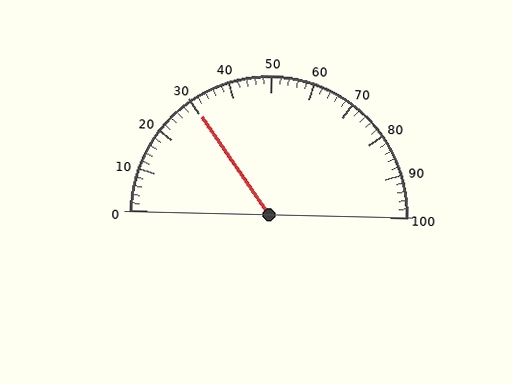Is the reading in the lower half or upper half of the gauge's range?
The reading is in the lower half of the range (0 to 100).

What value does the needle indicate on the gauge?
The needle indicates approximately 30.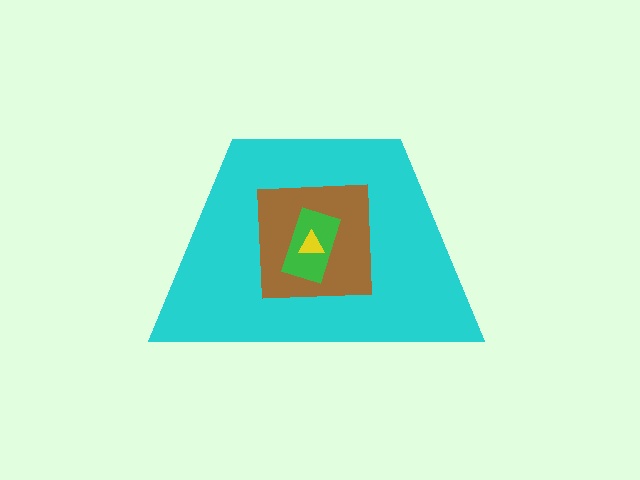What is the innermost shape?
The yellow triangle.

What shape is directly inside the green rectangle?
The yellow triangle.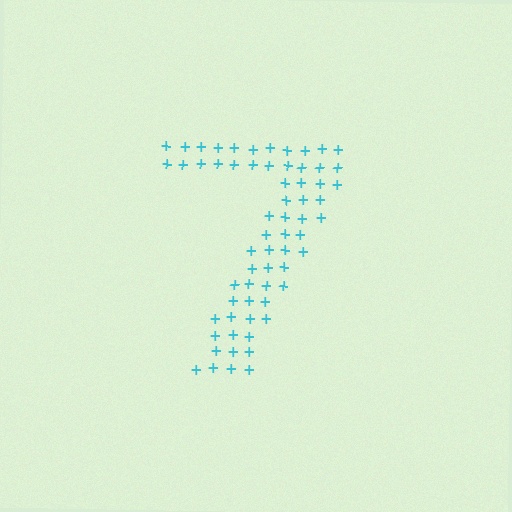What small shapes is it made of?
It is made of small plus signs.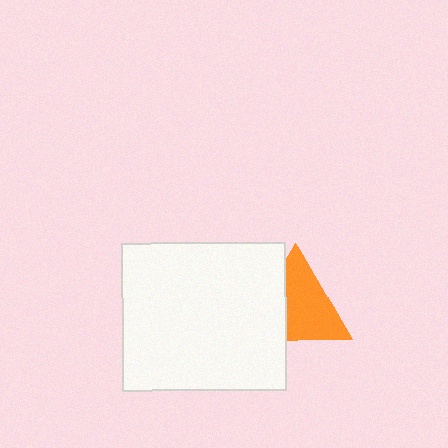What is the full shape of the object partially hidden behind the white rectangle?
The partially hidden object is an orange triangle.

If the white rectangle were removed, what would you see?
You would see the complete orange triangle.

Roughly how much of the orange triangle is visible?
Most of it is visible (roughly 66%).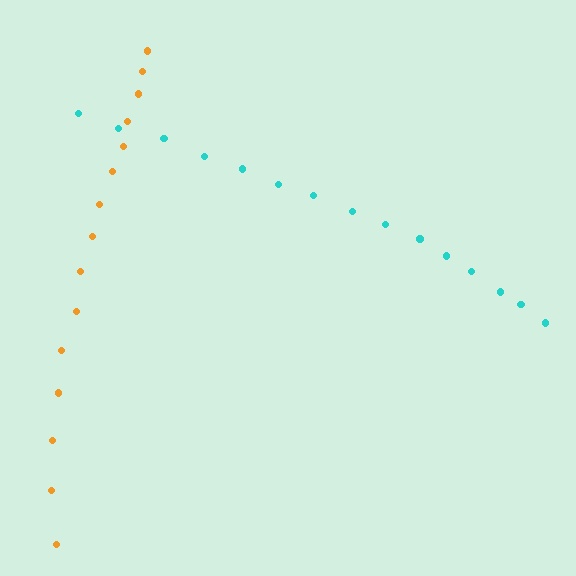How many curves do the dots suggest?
There are 2 distinct paths.